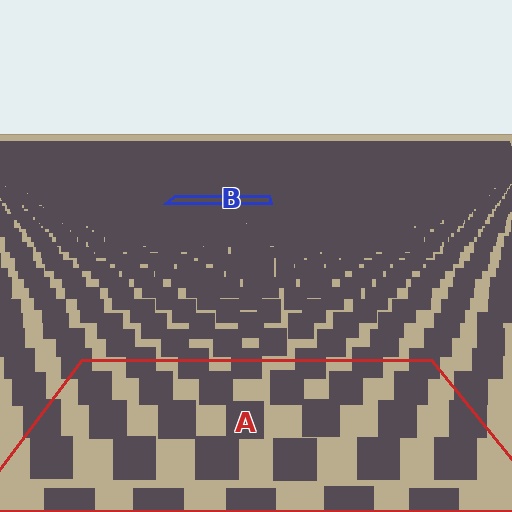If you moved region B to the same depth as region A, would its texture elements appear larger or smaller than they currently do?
They would appear larger. At a closer depth, the same texture elements are projected at a bigger on-screen size.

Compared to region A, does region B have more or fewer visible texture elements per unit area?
Region B has more texture elements per unit area — they are packed more densely because it is farther away.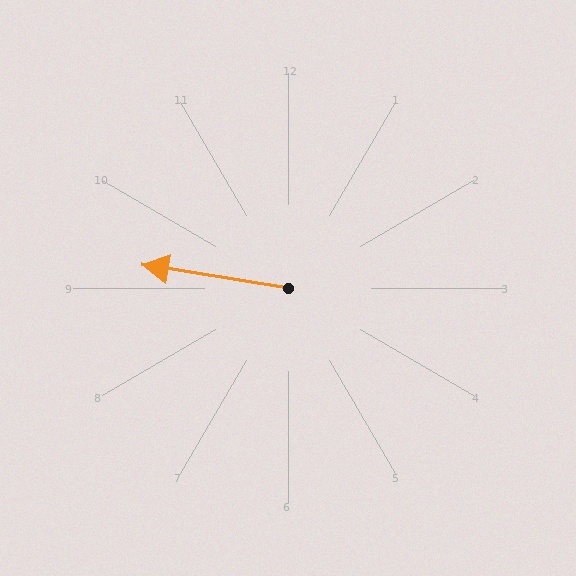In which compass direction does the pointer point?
West.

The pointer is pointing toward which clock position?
Roughly 9 o'clock.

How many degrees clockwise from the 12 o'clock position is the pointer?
Approximately 279 degrees.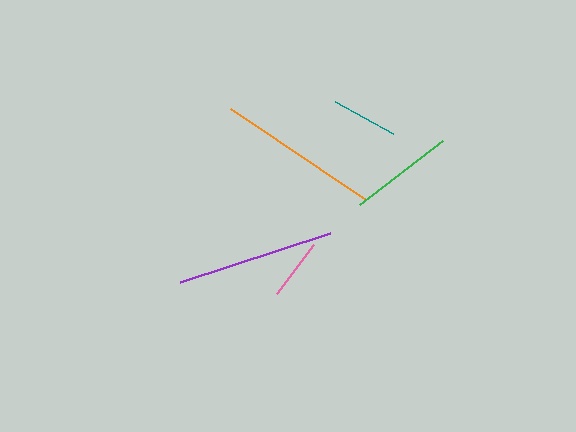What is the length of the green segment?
The green segment is approximately 104 pixels long.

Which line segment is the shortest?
The pink line is the shortest at approximately 61 pixels.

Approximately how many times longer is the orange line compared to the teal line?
The orange line is approximately 2.5 times the length of the teal line.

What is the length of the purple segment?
The purple segment is approximately 157 pixels long.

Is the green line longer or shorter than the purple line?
The purple line is longer than the green line.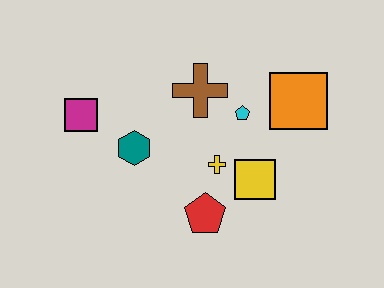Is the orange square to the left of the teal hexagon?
No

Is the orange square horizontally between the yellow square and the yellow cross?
No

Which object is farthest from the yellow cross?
The magenta square is farthest from the yellow cross.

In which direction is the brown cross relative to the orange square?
The brown cross is to the left of the orange square.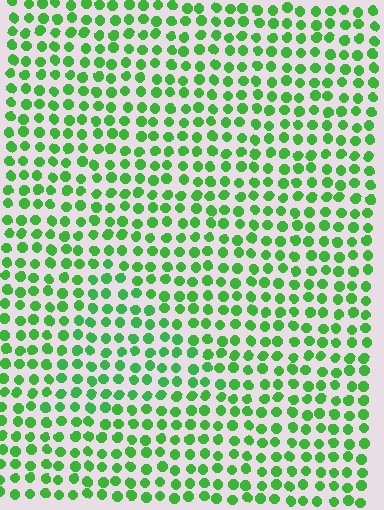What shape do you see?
I see a triangle.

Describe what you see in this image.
The image is filled with small green elements in a uniform arrangement. A triangle-shaped region is visible where the elements are tinted to a slightly different hue, forming a subtle color boundary.